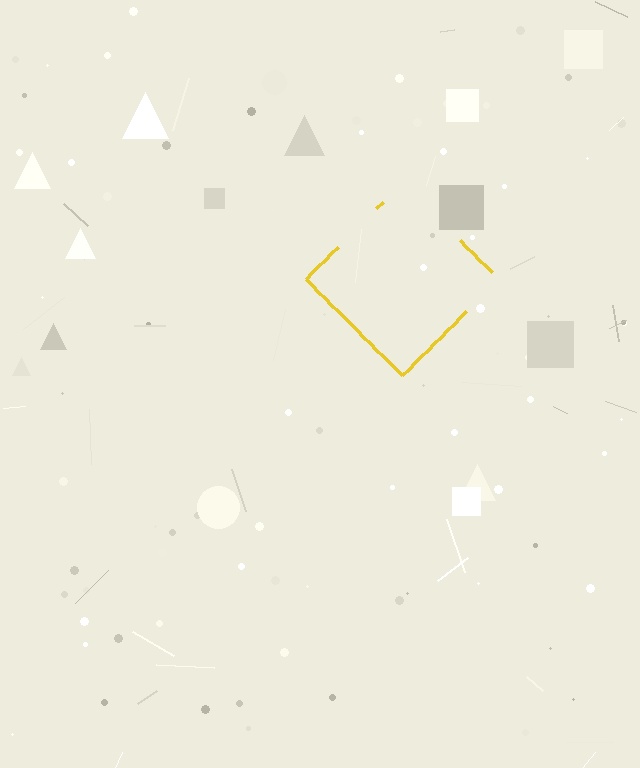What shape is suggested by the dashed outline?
The dashed outline suggests a diamond.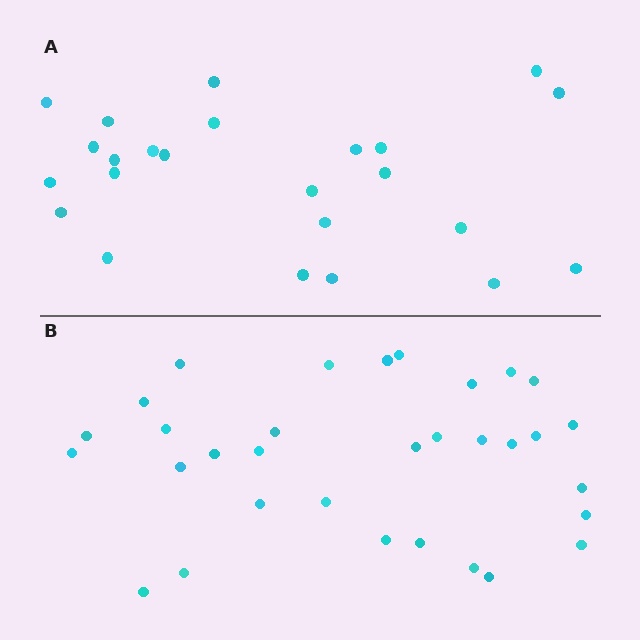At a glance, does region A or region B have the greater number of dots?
Region B (the bottom region) has more dots.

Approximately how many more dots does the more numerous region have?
Region B has roughly 8 or so more dots than region A.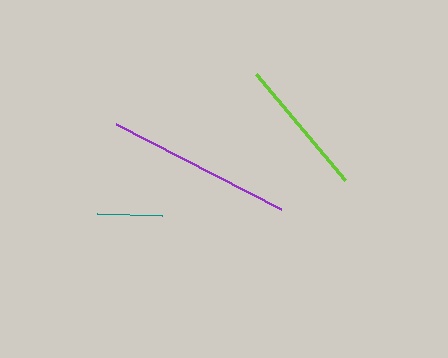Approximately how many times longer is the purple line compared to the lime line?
The purple line is approximately 1.3 times the length of the lime line.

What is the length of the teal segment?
The teal segment is approximately 64 pixels long.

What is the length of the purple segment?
The purple segment is approximately 185 pixels long.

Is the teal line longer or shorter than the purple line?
The purple line is longer than the teal line.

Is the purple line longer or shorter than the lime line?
The purple line is longer than the lime line.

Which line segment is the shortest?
The teal line is the shortest at approximately 64 pixels.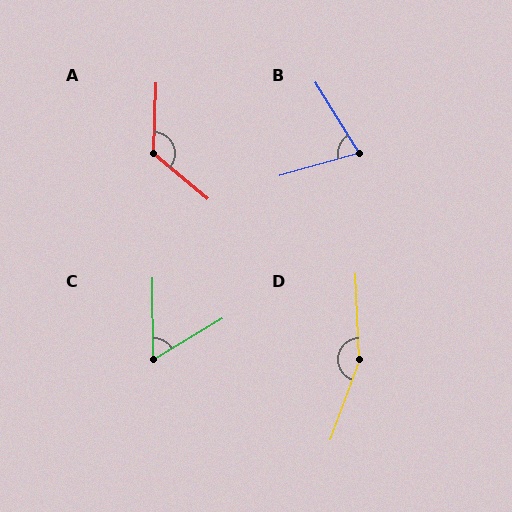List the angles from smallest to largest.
C (59°), B (74°), A (128°), D (157°).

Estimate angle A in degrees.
Approximately 128 degrees.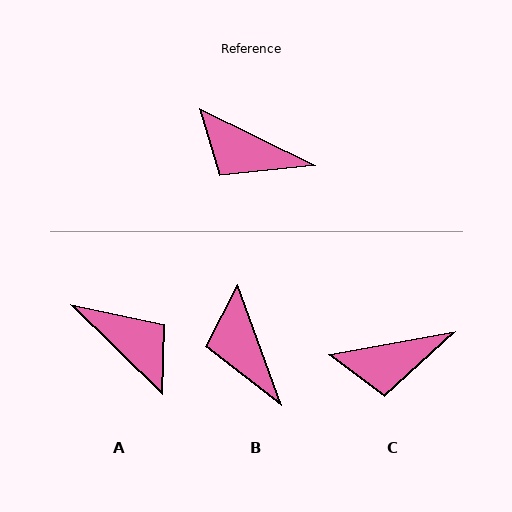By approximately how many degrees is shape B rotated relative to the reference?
Approximately 44 degrees clockwise.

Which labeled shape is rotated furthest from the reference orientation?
A, about 162 degrees away.